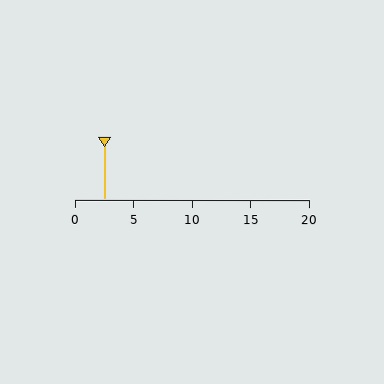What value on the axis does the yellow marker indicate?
The marker indicates approximately 2.5.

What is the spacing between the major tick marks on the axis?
The major ticks are spaced 5 apart.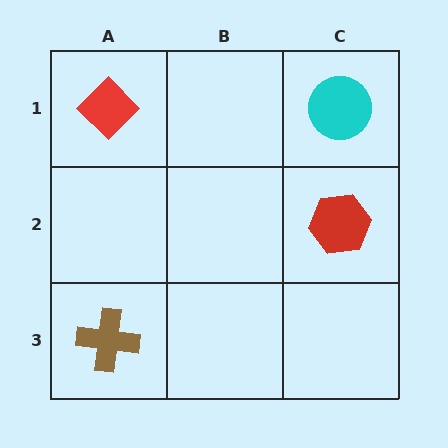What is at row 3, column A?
A brown cross.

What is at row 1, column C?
A cyan circle.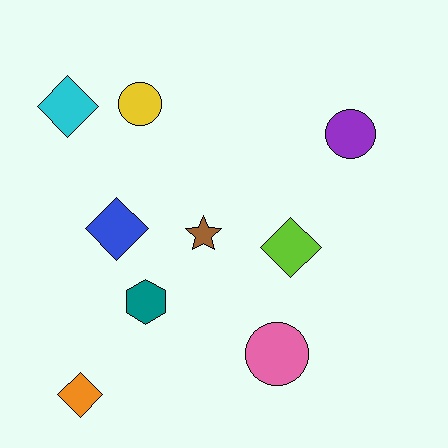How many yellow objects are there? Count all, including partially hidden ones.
There is 1 yellow object.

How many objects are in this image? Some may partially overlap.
There are 9 objects.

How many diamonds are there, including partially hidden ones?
There are 4 diamonds.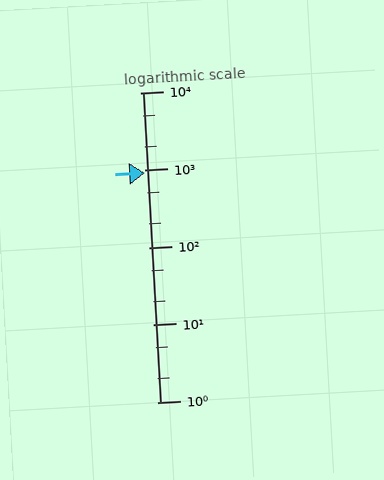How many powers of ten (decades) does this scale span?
The scale spans 4 decades, from 1 to 10000.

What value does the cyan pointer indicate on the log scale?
The pointer indicates approximately 910.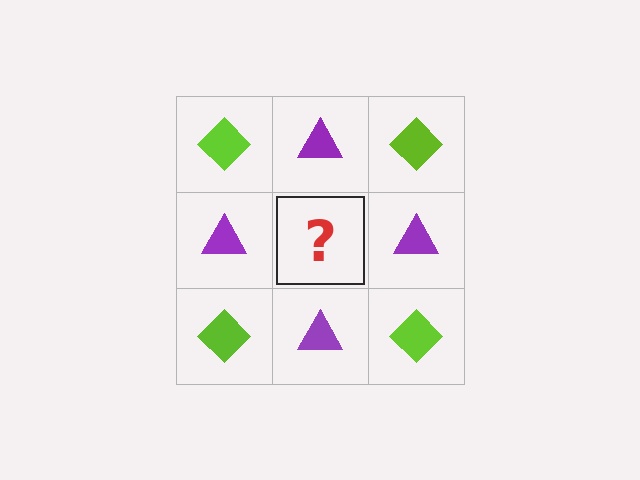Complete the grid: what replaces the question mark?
The question mark should be replaced with a lime diamond.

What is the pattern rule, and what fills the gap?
The rule is that it alternates lime diamond and purple triangle in a checkerboard pattern. The gap should be filled with a lime diamond.